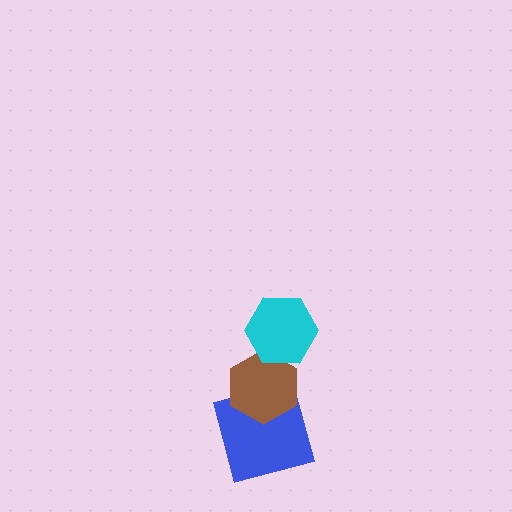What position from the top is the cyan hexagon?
The cyan hexagon is 1st from the top.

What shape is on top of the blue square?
The brown hexagon is on top of the blue square.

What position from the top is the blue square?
The blue square is 3rd from the top.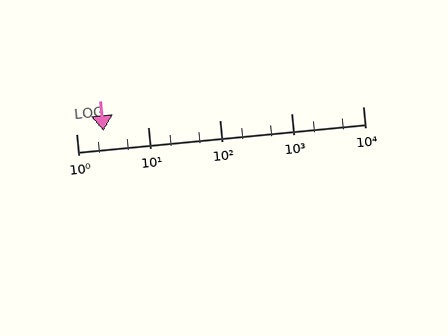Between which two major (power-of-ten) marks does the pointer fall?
The pointer is between 1 and 10.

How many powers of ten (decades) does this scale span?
The scale spans 4 decades, from 1 to 10000.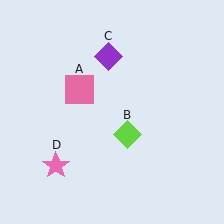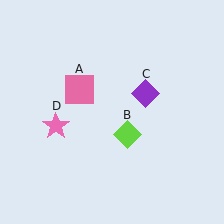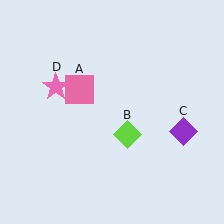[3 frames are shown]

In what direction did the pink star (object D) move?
The pink star (object D) moved up.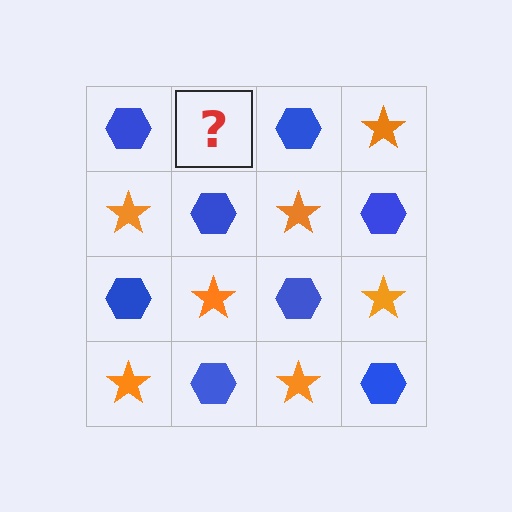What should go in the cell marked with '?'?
The missing cell should contain an orange star.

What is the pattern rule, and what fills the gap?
The rule is that it alternates blue hexagon and orange star in a checkerboard pattern. The gap should be filled with an orange star.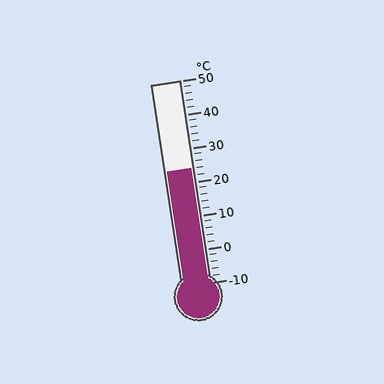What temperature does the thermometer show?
The thermometer shows approximately 24°C.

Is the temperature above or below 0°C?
The temperature is above 0°C.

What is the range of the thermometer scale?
The thermometer scale ranges from -10°C to 50°C.